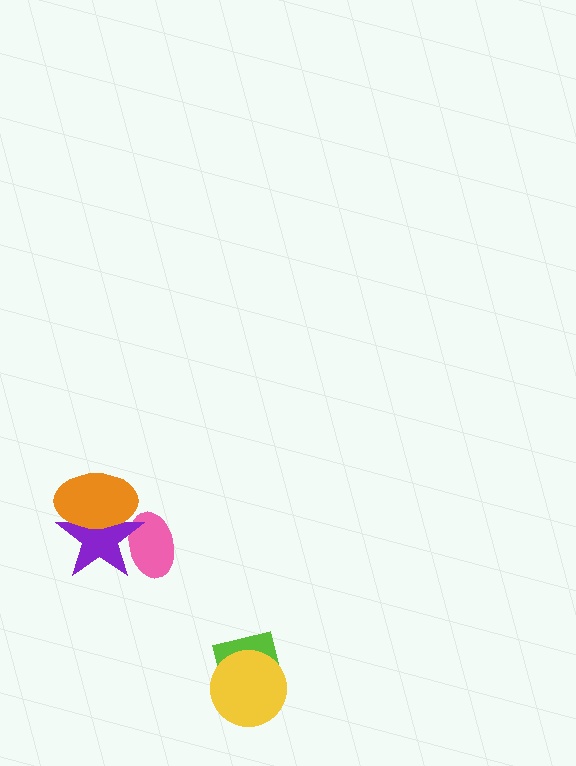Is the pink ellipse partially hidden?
Yes, it is partially covered by another shape.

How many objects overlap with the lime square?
1 object overlaps with the lime square.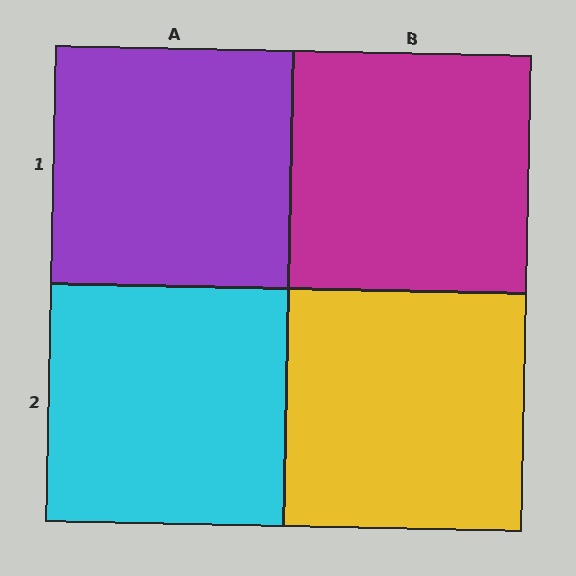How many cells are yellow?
1 cell is yellow.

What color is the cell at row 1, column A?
Purple.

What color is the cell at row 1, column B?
Magenta.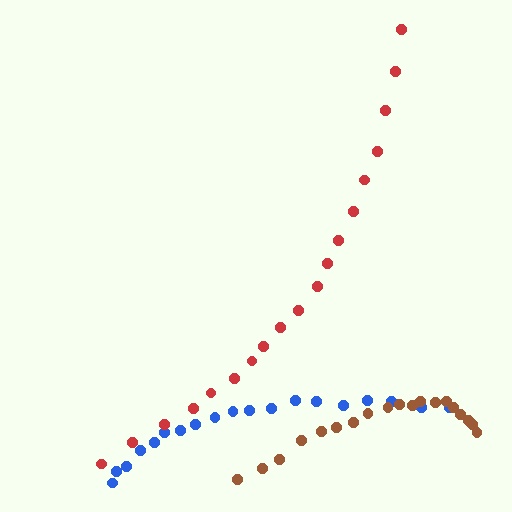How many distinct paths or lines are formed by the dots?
There are 3 distinct paths.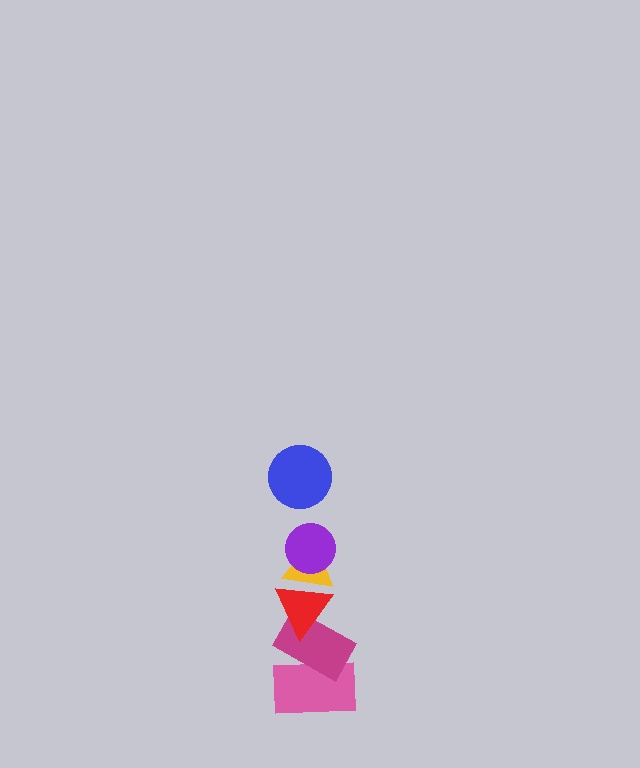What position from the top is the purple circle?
The purple circle is 2nd from the top.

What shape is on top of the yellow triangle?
The purple circle is on top of the yellow triangle.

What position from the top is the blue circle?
The blue circle is 1st from the top.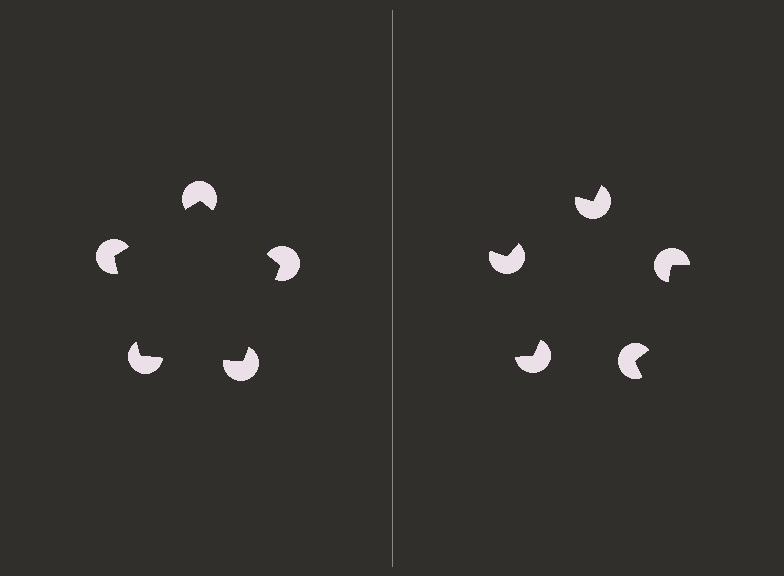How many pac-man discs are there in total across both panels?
10 — 5 on each side.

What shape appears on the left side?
An illusory pentagon.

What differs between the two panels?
The pac-man discs are positioned identically on both sides; only the wedge orientations differ. On the left they align to a pentagon; on the right they are misaligned.